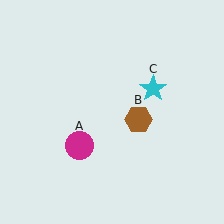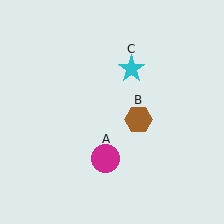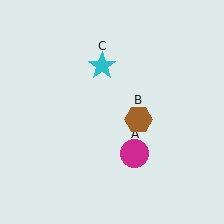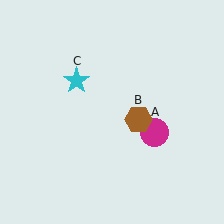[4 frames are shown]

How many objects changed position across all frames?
2 objects changed position: magenta circle (object A), cyan star (object C).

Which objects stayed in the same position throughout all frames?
Brown hexagon (object B) remained stationary.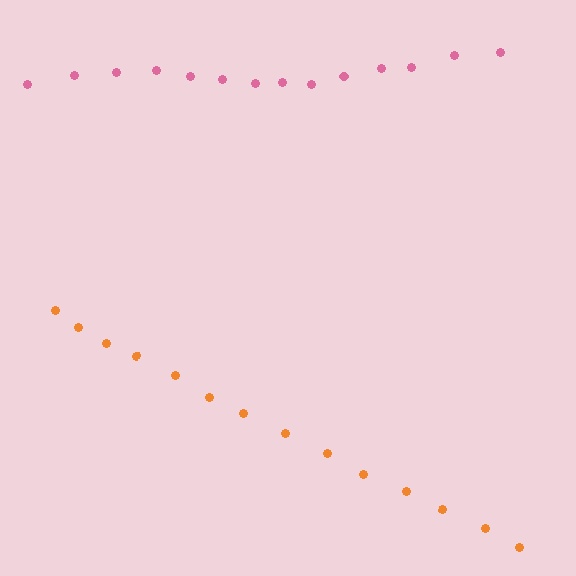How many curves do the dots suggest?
There are 2 distinct paths.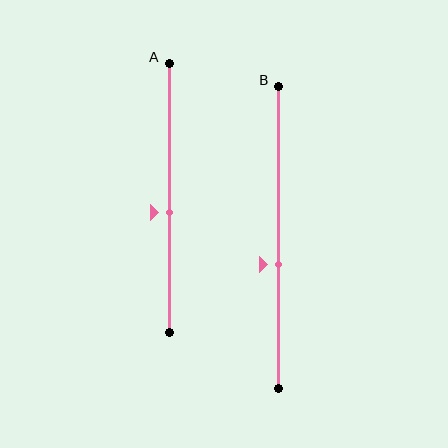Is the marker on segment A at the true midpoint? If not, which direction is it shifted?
No, the marker on segment A is shifted downward by about 5% of the segment length.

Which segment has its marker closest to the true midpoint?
Segment A has its marker closest to the true midpoint.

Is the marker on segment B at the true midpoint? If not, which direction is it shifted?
No, the marker on segment B is shifted downward by about 9% of the segment length.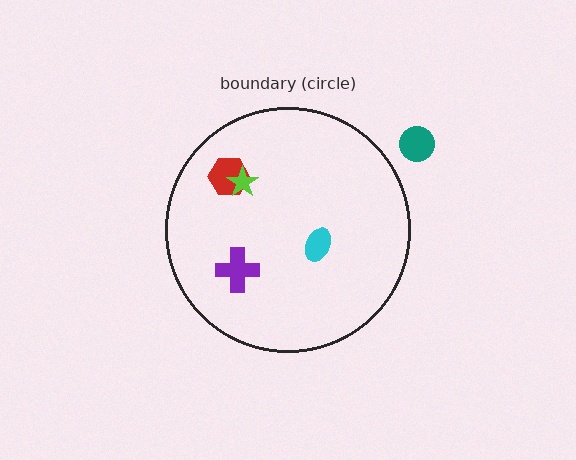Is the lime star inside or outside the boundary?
Inside.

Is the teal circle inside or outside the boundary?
Outside.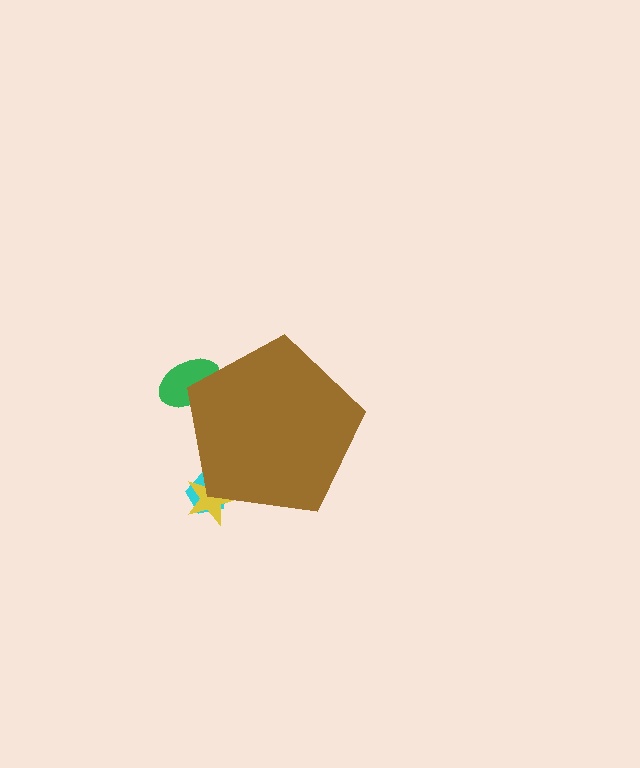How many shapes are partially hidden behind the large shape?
3 shapes are partially hidden.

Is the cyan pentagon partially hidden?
Yes, the cyan pentagon is partially hidden behind the brown pentagon.